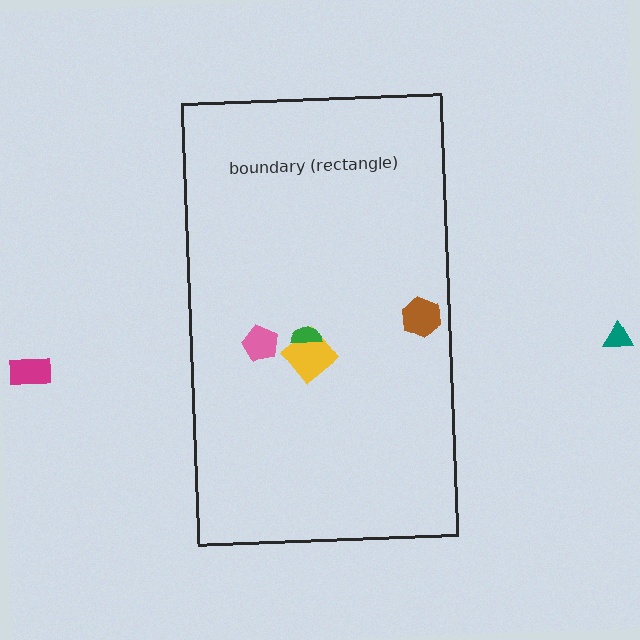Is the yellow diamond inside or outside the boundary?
Inside.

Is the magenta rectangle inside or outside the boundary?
Outside.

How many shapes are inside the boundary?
4 inside, 2 outside.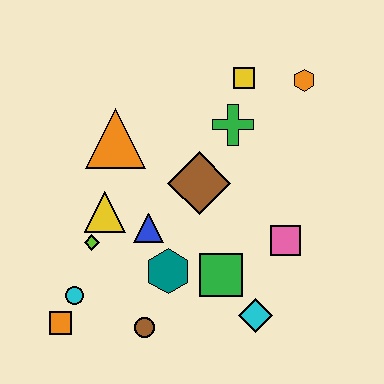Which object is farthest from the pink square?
The orange square is farthest from the pink square.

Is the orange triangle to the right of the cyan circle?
Yes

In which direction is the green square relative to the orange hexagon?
The green square is below the orange hexagon.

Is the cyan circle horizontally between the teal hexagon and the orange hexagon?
No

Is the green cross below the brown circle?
No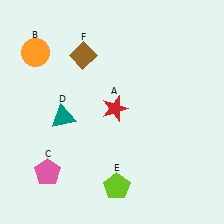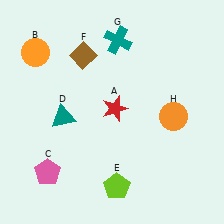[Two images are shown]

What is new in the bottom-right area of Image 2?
An orange circle (H) was added in the bottom-right area of Image 2.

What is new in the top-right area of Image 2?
A teal cross (G) was added in the top-right area of Image 2.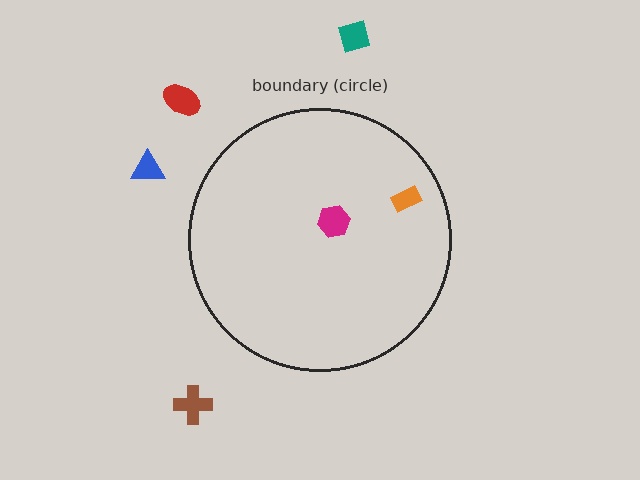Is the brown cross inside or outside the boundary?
Outside.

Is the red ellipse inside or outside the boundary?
Outside.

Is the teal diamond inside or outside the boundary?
Outside.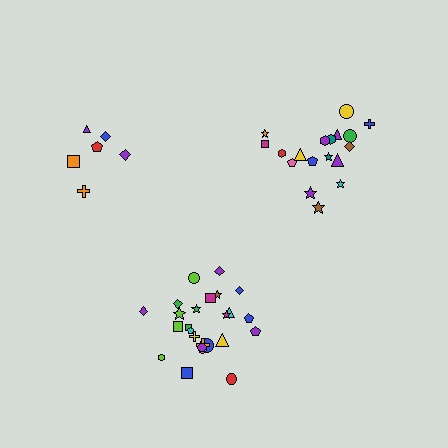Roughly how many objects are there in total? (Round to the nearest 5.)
Roughly 50 objects in total.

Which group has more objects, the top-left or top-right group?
The top-right group.